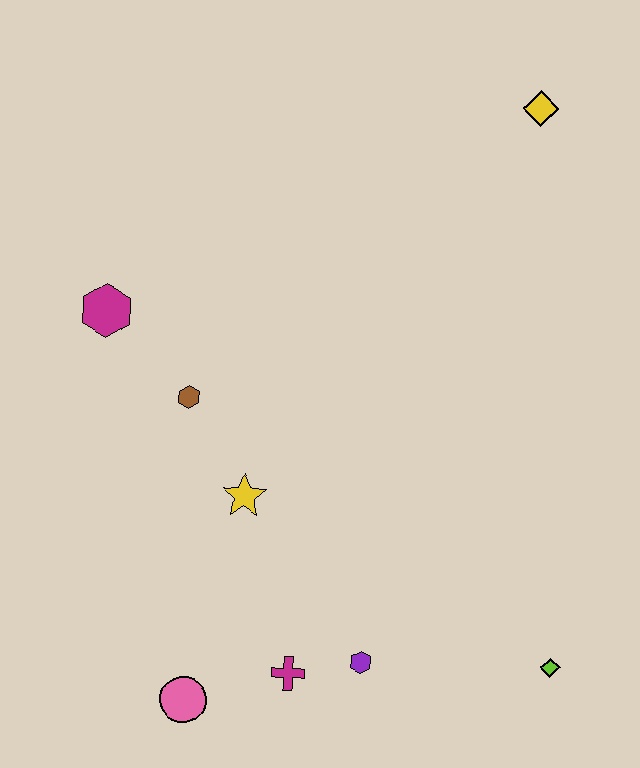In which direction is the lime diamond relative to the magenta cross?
The lime diamond is to the right of the magenta cross.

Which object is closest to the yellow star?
The brown hexagon is closest to the yellow star.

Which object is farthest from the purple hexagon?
The yellow diamond is farthest from the purple hexagon.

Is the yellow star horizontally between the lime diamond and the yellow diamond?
No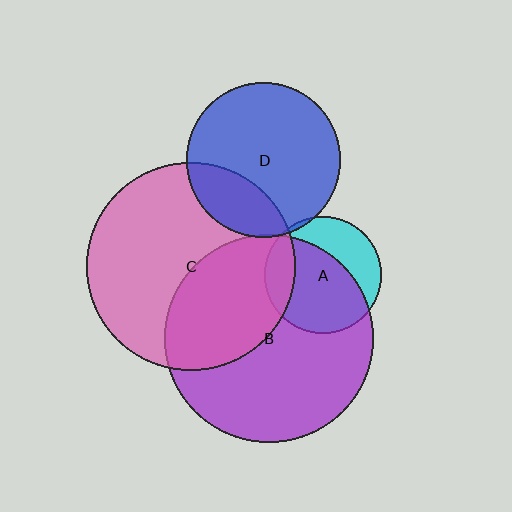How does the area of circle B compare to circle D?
Approximately 1.8 times.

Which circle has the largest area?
Circle B (purple).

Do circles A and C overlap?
Yes.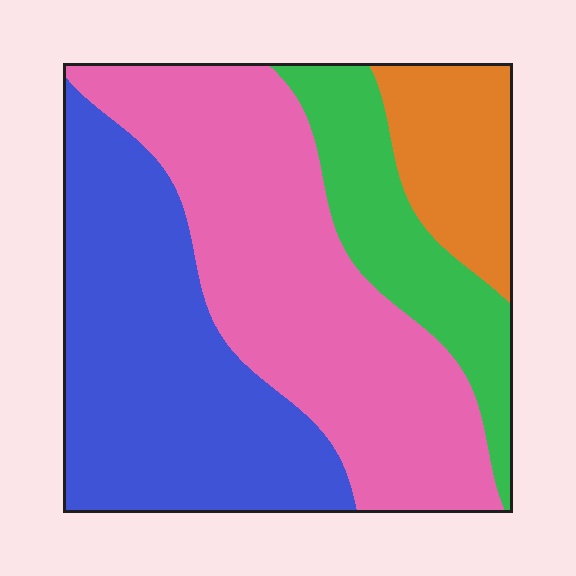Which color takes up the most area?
Pink, at roughly 40%.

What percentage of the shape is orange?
Orange covers 11% of the shape.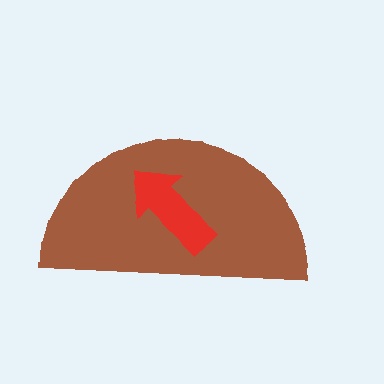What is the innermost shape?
The red arrow.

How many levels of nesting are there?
2.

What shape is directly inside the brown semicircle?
The red arrow.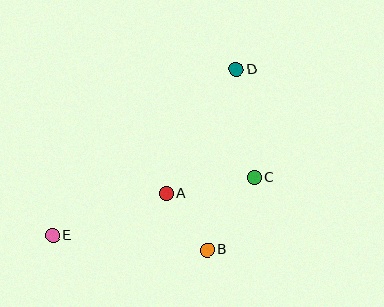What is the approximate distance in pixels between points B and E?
The distance between B and E is approximately 155 pixels.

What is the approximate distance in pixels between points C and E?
The distance between C and E is approximately 210 pixels.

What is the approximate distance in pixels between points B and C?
The distance between B and C is approximately 86 pixels.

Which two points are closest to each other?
Points A and B are closest to each other.